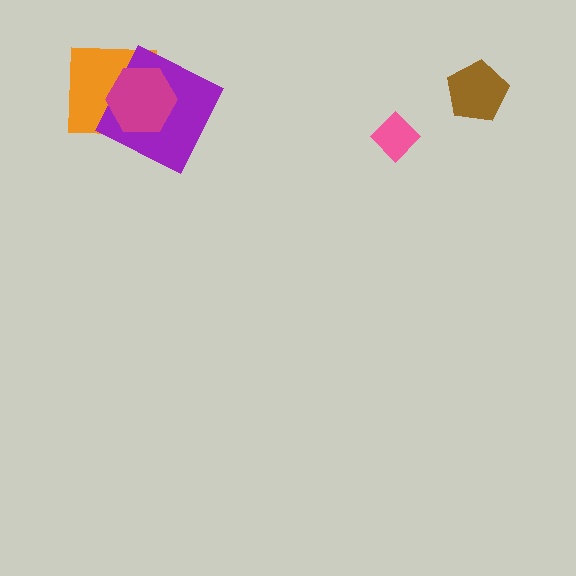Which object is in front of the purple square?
The magenta hexagon is in front of the purple square.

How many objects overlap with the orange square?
2 objects overlap with the orange square.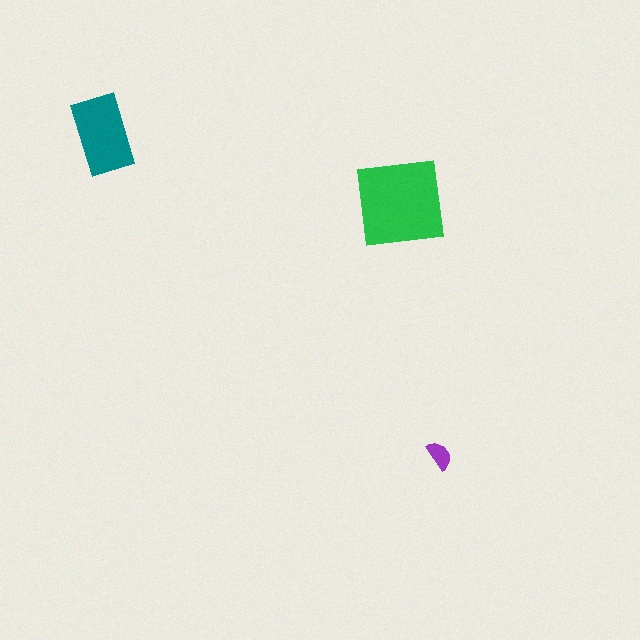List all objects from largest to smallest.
The green square, the teal rectangle, the purple semicircle.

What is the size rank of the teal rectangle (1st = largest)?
2nd.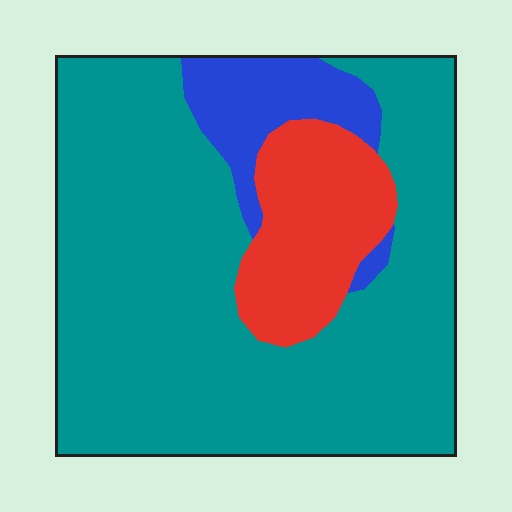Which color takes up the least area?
Blue, at roughly 10%.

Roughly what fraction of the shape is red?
Red takes up about one sixth (1/6) of the shape.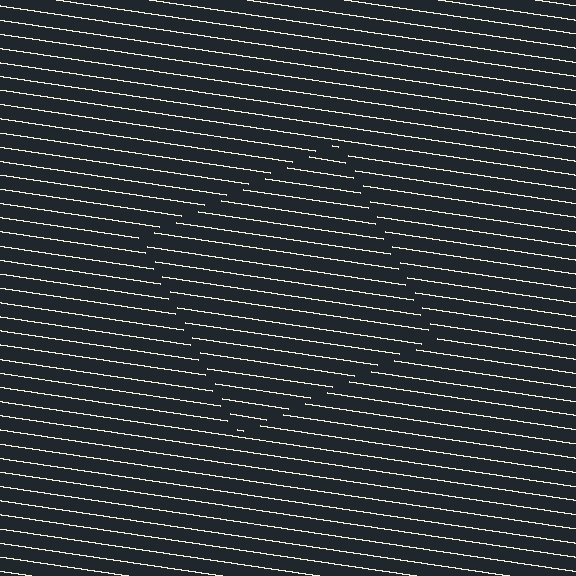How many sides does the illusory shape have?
4 sides — the line-ends trace a square.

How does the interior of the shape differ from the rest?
The interior of the shape contains the same grating, shifted by half a period — the contour is defined by the phase discontinuity where line-ends from the inner and outer gratings abut.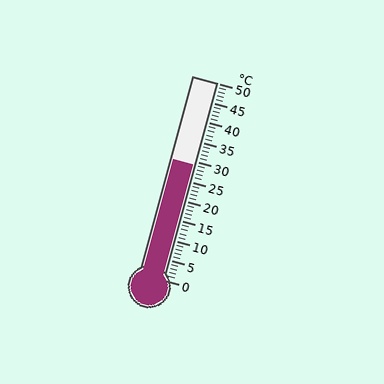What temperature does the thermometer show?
The thermometer shows approximately 29°C.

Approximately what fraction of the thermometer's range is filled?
The thermometer is filled to approximately 60% of its range.